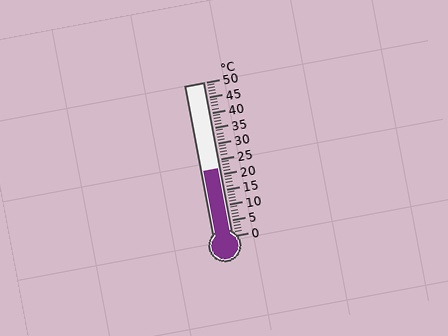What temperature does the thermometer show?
The thermometer shows approximately 22°C.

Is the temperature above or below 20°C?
The temperature is above 20°C.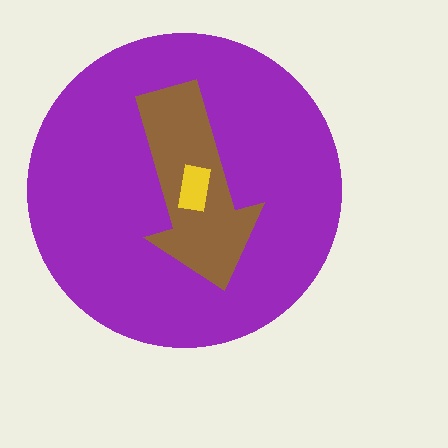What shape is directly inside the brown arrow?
The yellow rectangle.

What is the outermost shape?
The purple circle.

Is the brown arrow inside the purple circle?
Yes.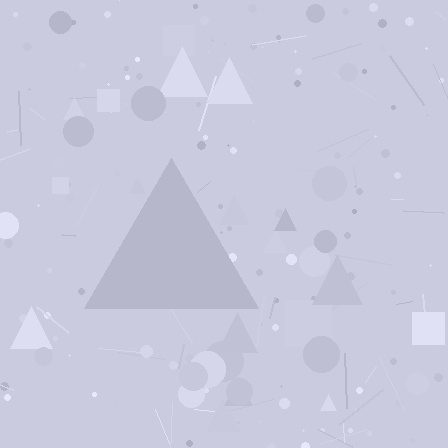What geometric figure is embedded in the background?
A triangle is embedded in the background.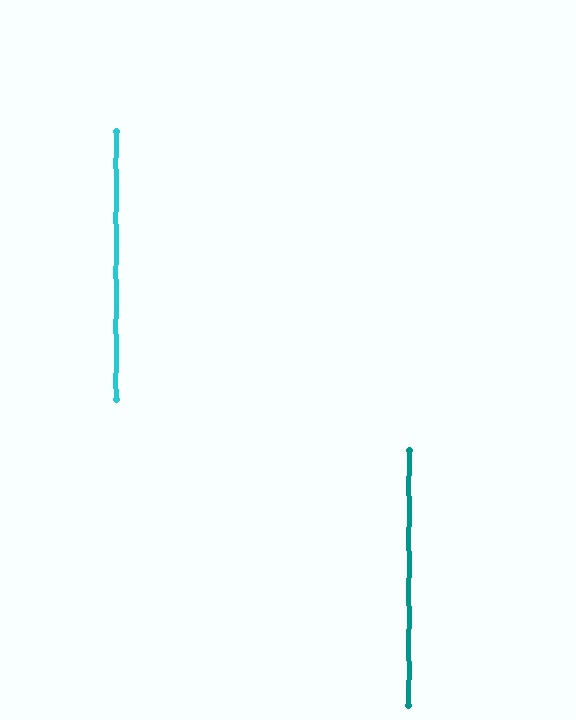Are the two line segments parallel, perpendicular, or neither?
Parallel — their directions differ by only 0.2°.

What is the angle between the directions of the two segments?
Approximately 0 degrees.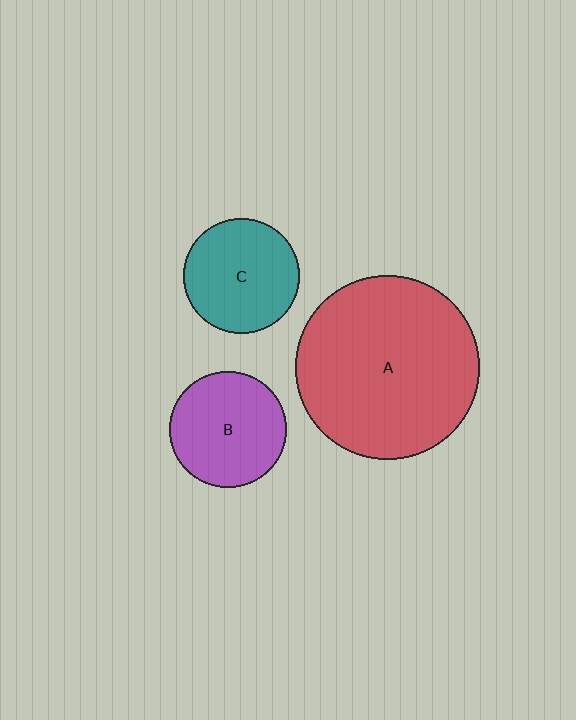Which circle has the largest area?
Circle A (red).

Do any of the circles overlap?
No, none of the circles overlap.